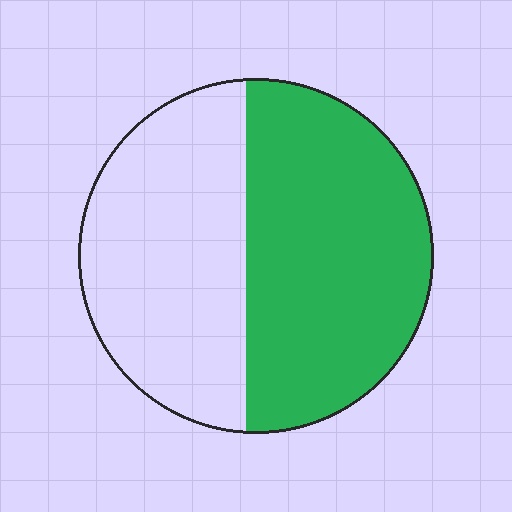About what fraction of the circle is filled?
About one half (1/2).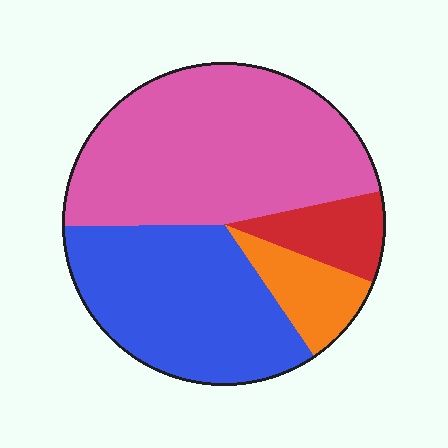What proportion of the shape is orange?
Orange covers roughly 10% of the shape.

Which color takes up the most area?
Pink, at roughly 45%.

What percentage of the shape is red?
Red takes up about one tenth (1/10) of the shape.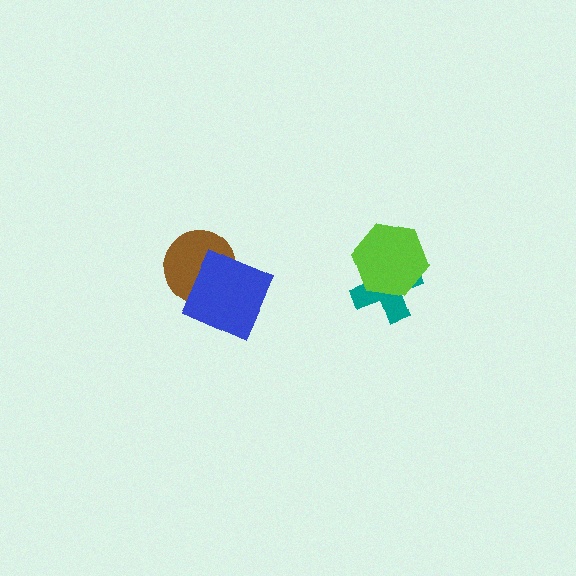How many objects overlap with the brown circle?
1 object overlaps with the brown circle.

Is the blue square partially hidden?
No, no other shape covers it.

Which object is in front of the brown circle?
The blue square is in front of the brown circle.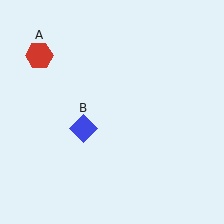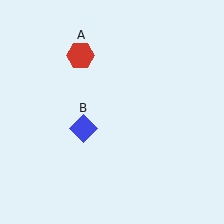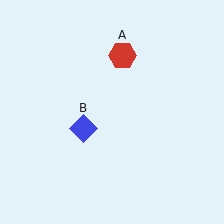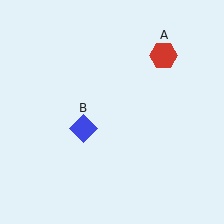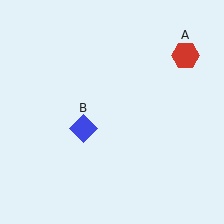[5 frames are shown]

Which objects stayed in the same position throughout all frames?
Blue diamond (object B) remained stationary.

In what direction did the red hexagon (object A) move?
The red hexagon (object A) moved right.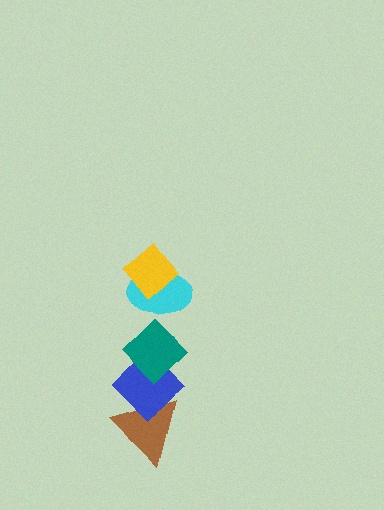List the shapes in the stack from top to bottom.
From top to bottom: the yellow diamond, the cyan ellipse, the teal diamond, the blue diamond, the brown triangle.